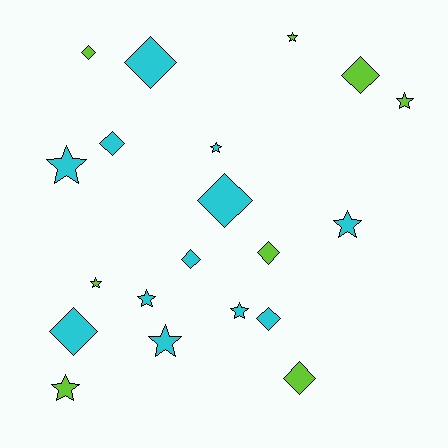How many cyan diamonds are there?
There are 6 cyan diamonds.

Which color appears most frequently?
Cyan, with 12 objects.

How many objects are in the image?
There are 20 objects.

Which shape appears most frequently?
Diamond, with 10 objects.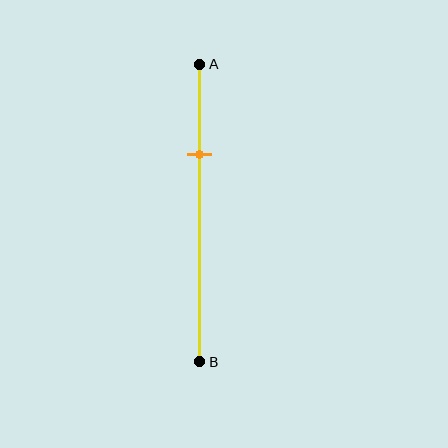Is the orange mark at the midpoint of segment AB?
No, the mark is at about 30% from A, not at the 50% midpoint.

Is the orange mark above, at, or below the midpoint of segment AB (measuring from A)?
The orange mark is above the midpoint of segment AB.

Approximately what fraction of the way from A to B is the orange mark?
The orange mark is approximately 30% of the way from A to B.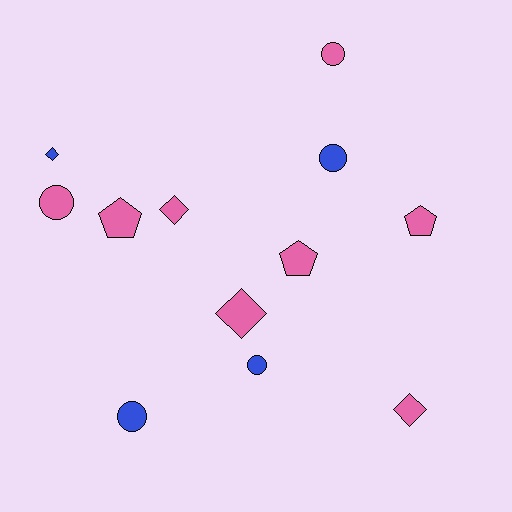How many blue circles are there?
There are 3 blue circles.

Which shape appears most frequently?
Circle, with 5 objects.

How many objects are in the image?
There are 12 objects.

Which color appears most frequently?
Pink, with 8 objects.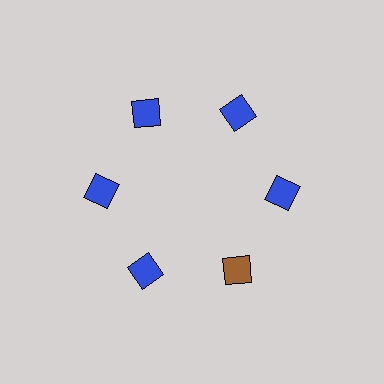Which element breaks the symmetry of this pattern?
The brown square at roughly the 5 o'clock position breaks the symmetry. All other shapes are blue squares.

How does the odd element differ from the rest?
It has a different color: brown instead of blue.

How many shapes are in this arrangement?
There are 6 shapes arranged in a ring pattern.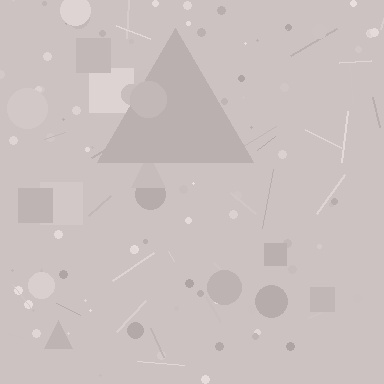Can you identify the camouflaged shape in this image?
The camouflaged shape is a triangle.